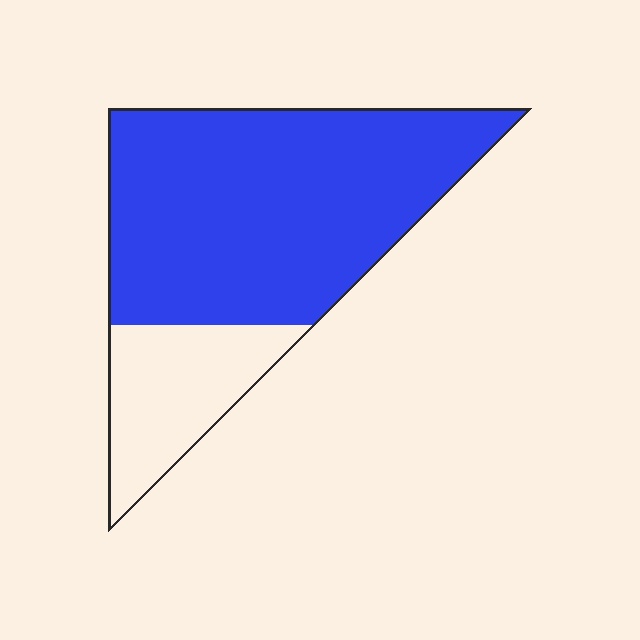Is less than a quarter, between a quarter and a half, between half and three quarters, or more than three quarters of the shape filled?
More than three quarters.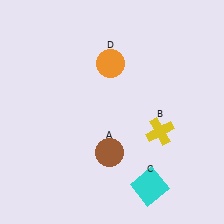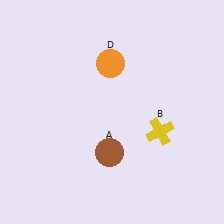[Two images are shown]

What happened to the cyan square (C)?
The cyan square (C) was removed in Image 2. It was in the bottom-right area of Image 1.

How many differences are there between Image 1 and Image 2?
There is 1 difference between the two images.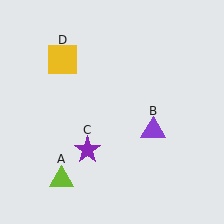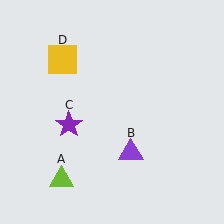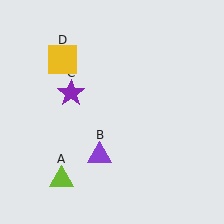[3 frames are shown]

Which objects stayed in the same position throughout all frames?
Lime triangle (object A) and yellow square (object D) remained stationary.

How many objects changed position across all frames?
2 objects changed position: purple triangle (object B), purple star (object C).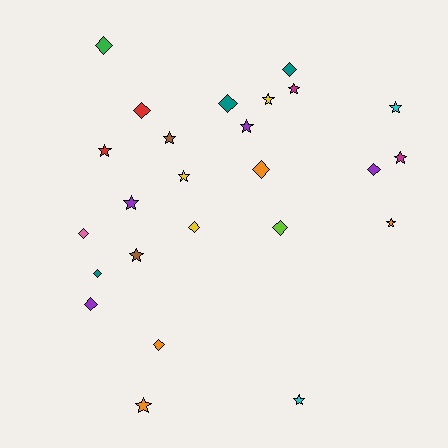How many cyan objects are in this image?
There are 2 cyan objects.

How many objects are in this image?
There are 25 objects.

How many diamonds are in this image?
There are 12 diamonds.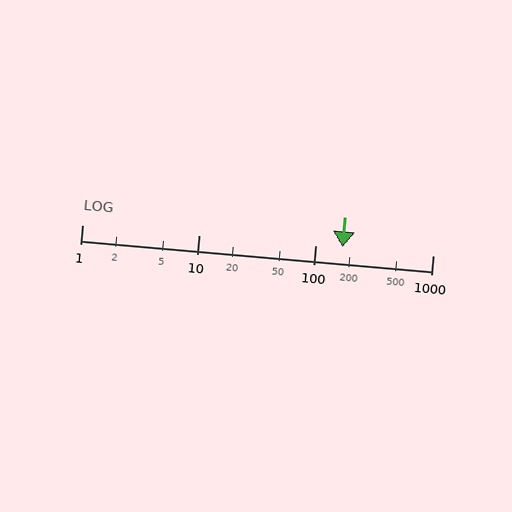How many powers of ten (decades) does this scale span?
The scale spans 3 decades, from 1 to 1000.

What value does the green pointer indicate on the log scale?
The pointer indicates approximately 170.